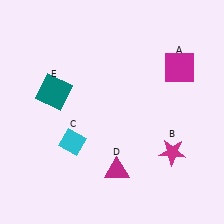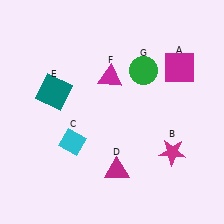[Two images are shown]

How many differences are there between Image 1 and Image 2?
There are 2 differences between the two images.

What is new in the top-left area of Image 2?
A magenta triangle (F) was added in the top-left area of Image 2.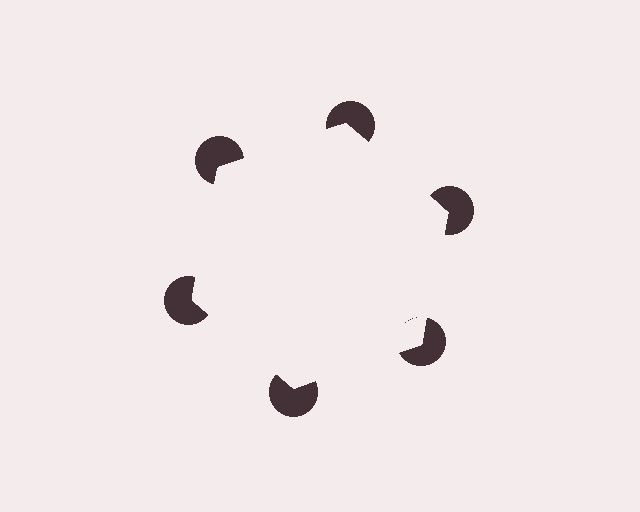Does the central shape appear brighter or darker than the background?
It typically appears slightly brighter than the background, even though no actual brightness change is drawn.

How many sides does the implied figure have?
6 sides.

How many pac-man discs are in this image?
There are 6 — one at each vertex of the illusory hexagon.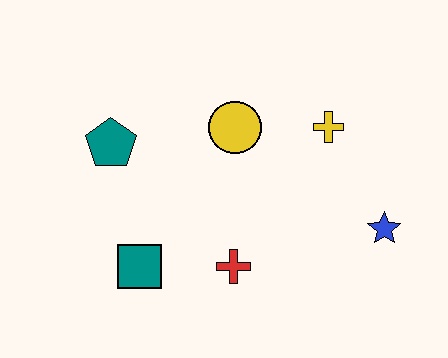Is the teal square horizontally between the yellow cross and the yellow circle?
No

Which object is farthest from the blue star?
The teal pentagon is farthest from the blue star.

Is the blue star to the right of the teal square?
Yes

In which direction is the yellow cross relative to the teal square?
The yellow cross is to the right of the teal square.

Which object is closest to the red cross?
The teal square is closest to the red cross.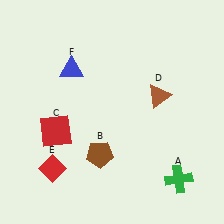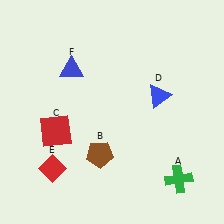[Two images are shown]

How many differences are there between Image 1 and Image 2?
There is 1 difference between the two images.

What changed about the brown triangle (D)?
In Image 1, D is brown. In Image 2, it changed to blue.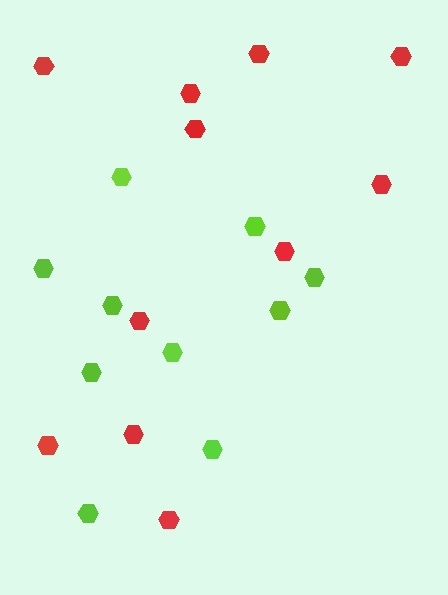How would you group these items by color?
There are 2 groups: one group of red hexagons (11) and one group of lime hexagons (10).